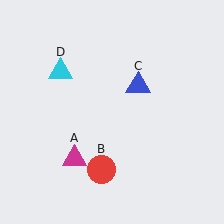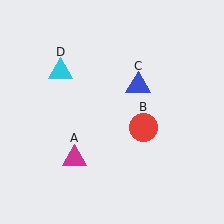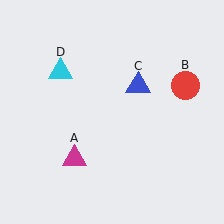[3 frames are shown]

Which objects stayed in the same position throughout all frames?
Magenta triangle (object A) and blue triangle (object C) and cyan triangle (object D) remained stationary.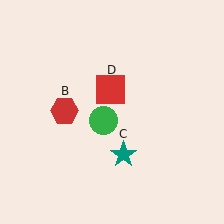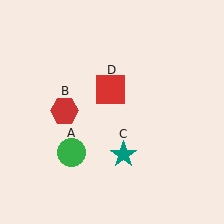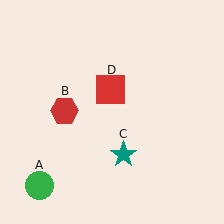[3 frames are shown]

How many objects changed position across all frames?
1 object changed position: green circle (object A).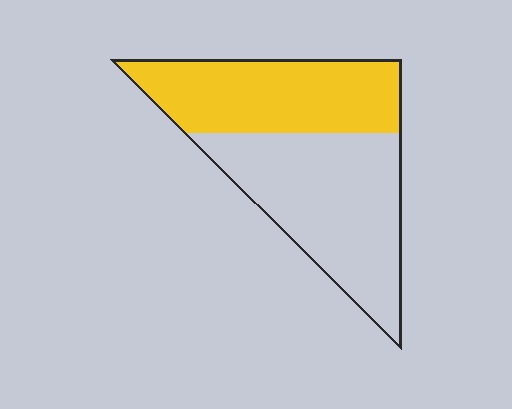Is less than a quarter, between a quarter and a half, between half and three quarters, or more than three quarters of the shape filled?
Between a quarter and a half.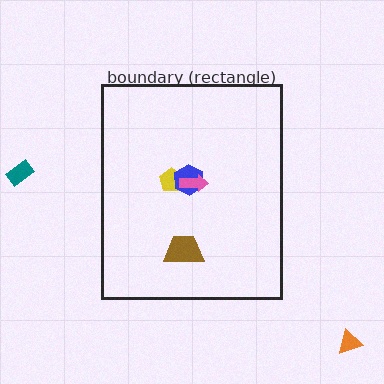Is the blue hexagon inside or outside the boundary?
Inside.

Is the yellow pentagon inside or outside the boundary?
Inside.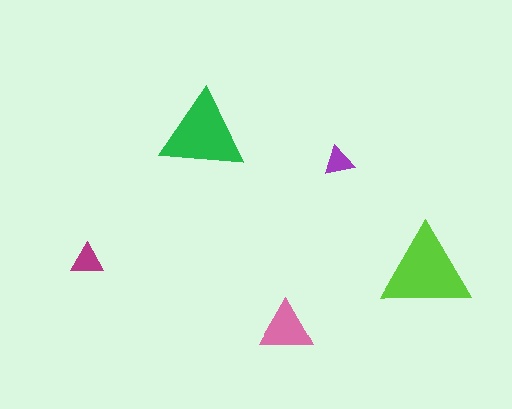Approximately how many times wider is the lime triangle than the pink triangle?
About 1.5 times wider.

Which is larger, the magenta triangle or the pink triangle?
The pink one.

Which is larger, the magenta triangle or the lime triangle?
The lime one.